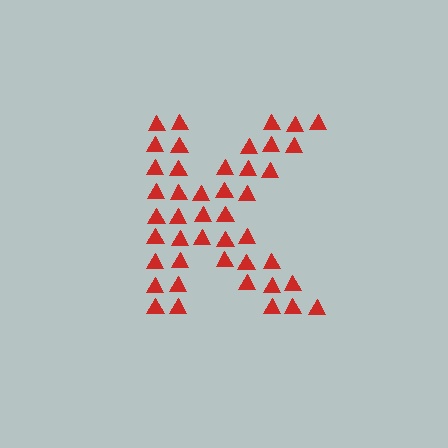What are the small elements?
The small elements are triangles.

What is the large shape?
The large shape is the letter K.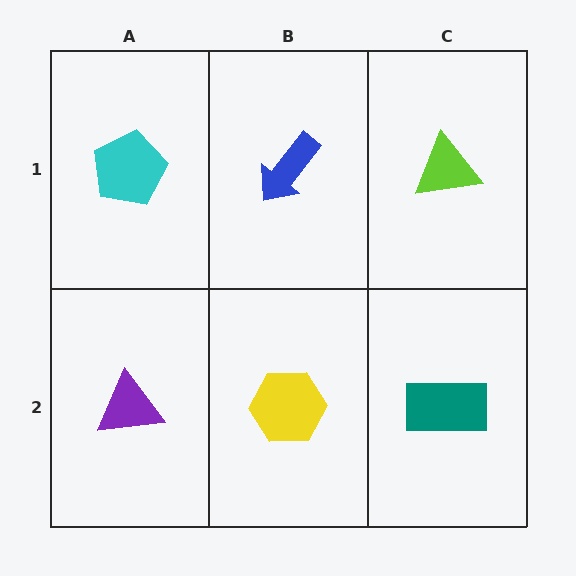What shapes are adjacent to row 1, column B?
A yellow hexagon (row 2, column B), a cyan pentagon (row 1, column A), a lime triangle (row 1, column C).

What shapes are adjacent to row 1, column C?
A teal rectangle (row 2, column C), a blue arrow (row 1, column B).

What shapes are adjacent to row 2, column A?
A cyan pentagon (row 1, column A), a yellow hexagon (row 2, column B).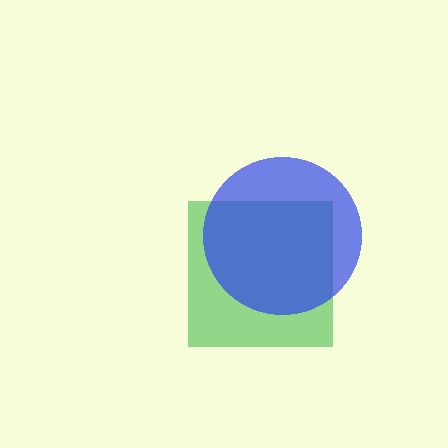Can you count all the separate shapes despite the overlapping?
Yes, there are 2 separate shapes.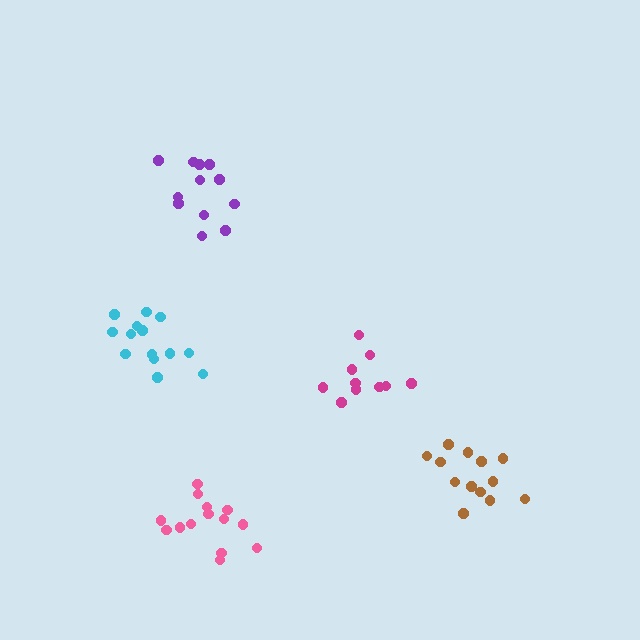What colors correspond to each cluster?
The clusters are colored: pink, purple, magenta, brown, cyan.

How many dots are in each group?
Group 1: 14 dots, Group 2: 12 dots, Group 3: 10 dots, Group 4: 13 dots, Group 5: 14 dots (63 total).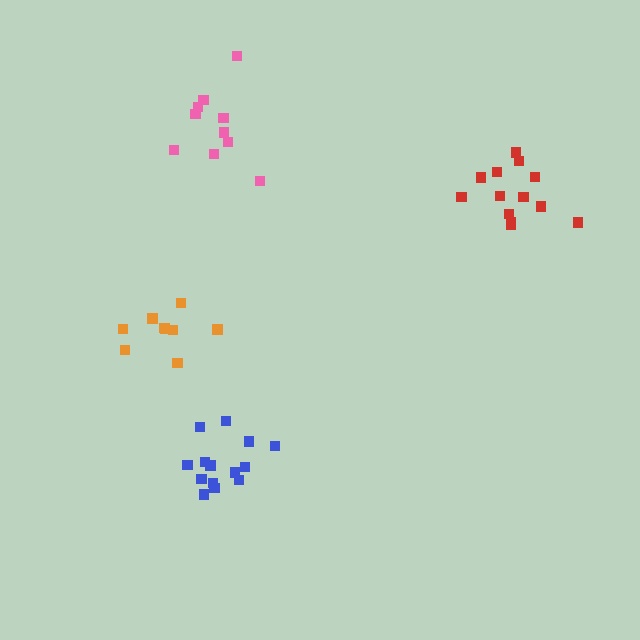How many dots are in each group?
Group 1: 9 dots, Group 2: 10 dots, Group 3: 13 dots, Group 4: 14 dots (46 total).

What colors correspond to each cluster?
The clusters are colored: orange, pink, red, blue.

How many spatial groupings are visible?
There are 4 spatial groupings.